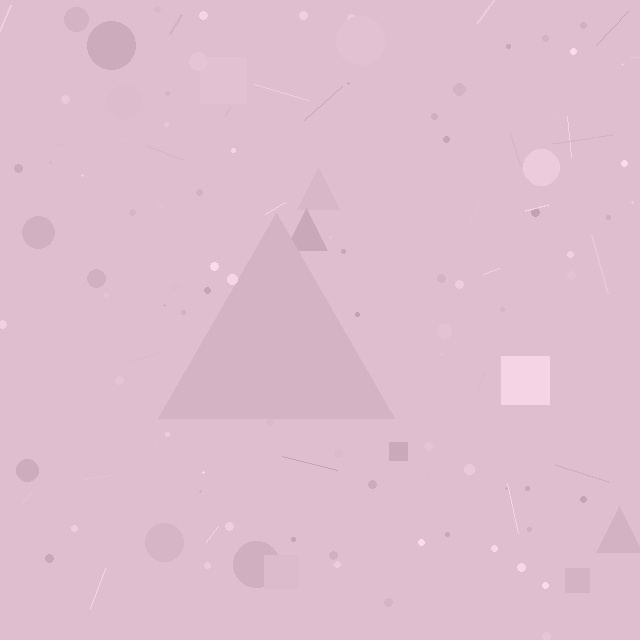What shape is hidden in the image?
A triangle is hidden in the image.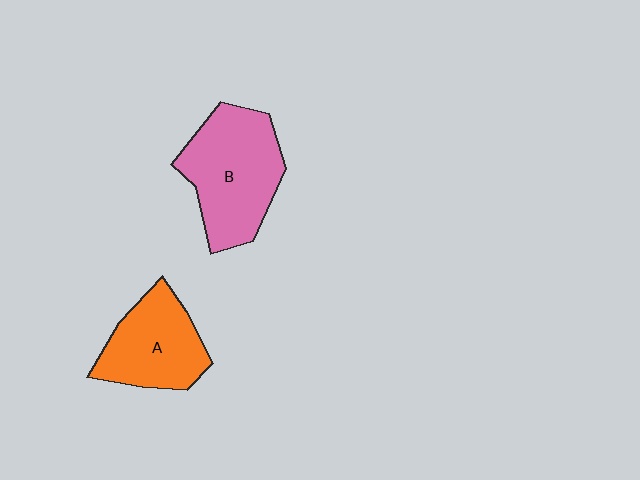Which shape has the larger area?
Shape B (pink).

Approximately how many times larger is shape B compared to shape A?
Approximately 1.3 times.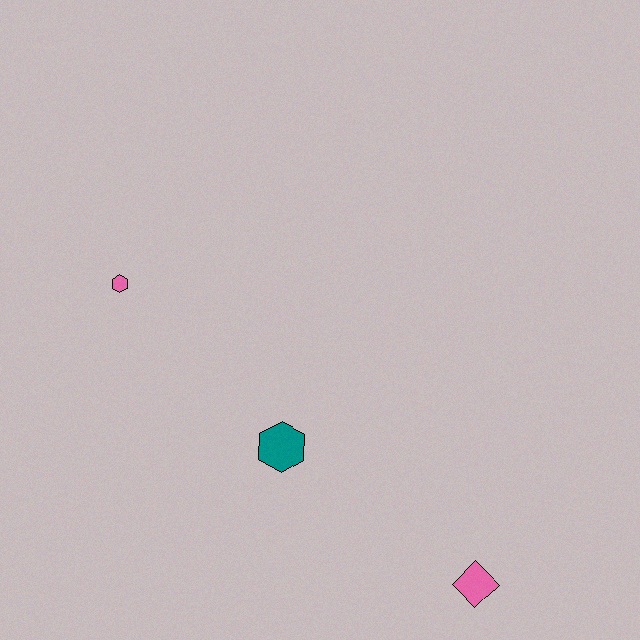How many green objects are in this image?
There are no green objects.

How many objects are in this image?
There are 3 objects.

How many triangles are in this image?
There are no triangles.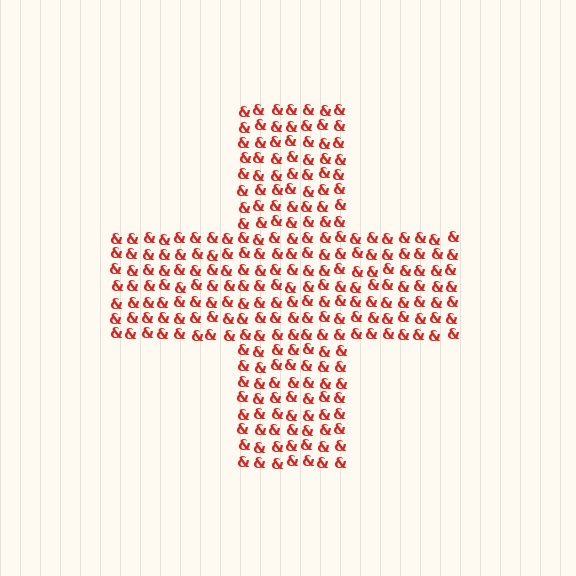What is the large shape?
The large shape is a cross.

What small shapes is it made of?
It is made of small ampersands.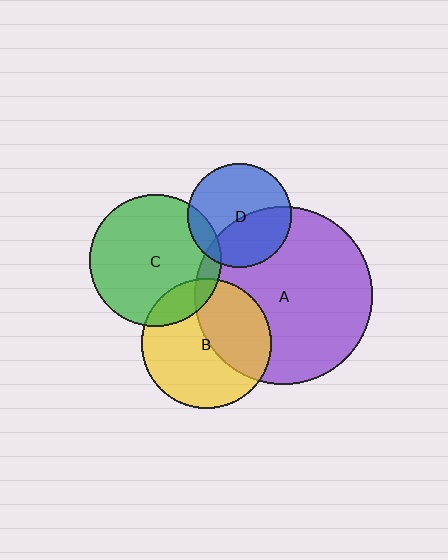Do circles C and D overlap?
Yes.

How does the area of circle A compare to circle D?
Approximately 2.9 times.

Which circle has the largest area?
Circle A (purple).